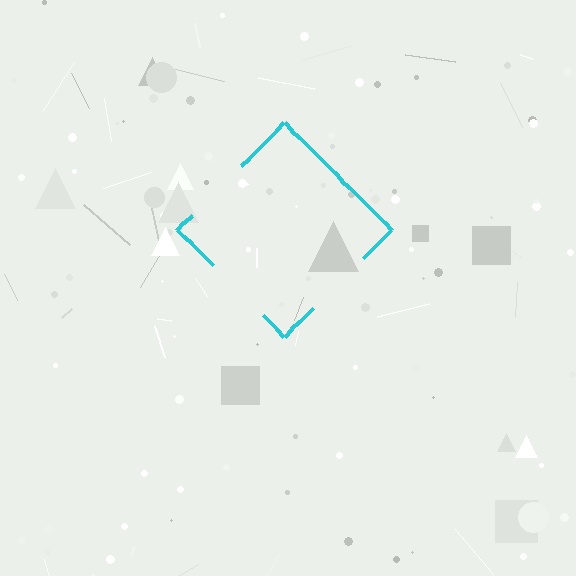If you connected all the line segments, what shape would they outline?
They would outline a diamond.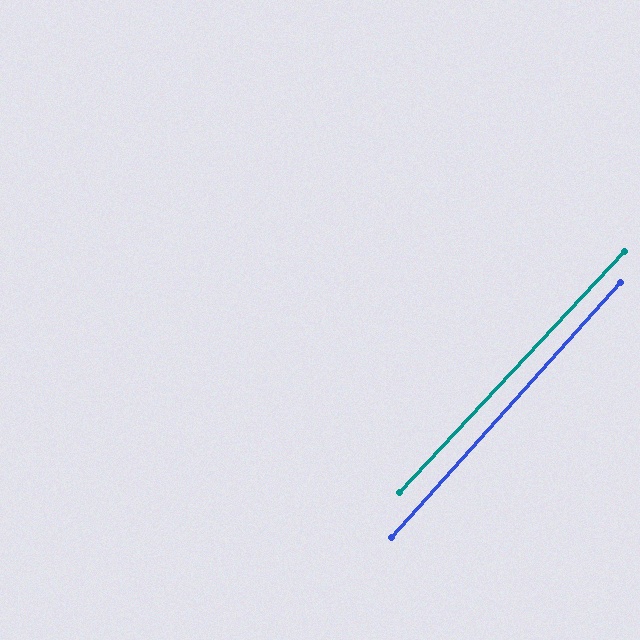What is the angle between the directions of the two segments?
Approximately 1 degree.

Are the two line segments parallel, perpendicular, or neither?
Parallel — their directions differ by only 1.0°.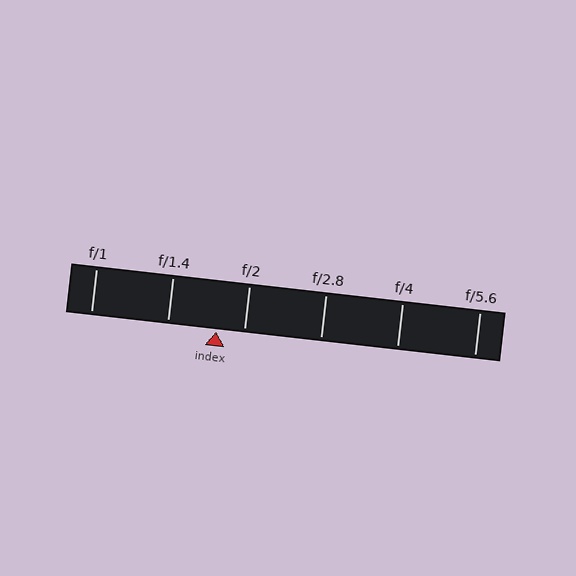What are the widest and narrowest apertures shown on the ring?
The widest aperture shown is f/1 and the narrowest is f/5.6.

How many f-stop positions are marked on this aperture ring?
There are 6 f-stop positions marked.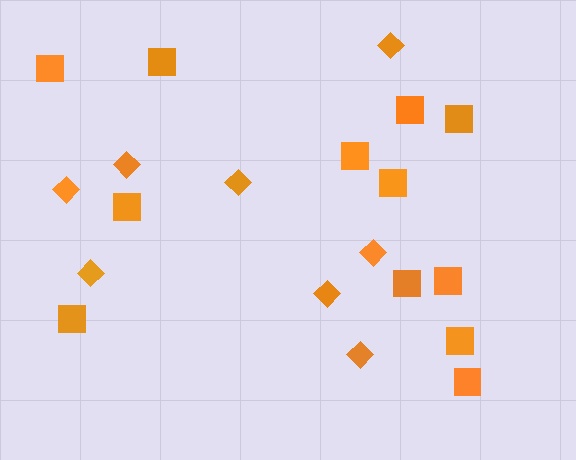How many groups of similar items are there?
There are 2 groups: one group of diamonds (8) and one group of squares (12).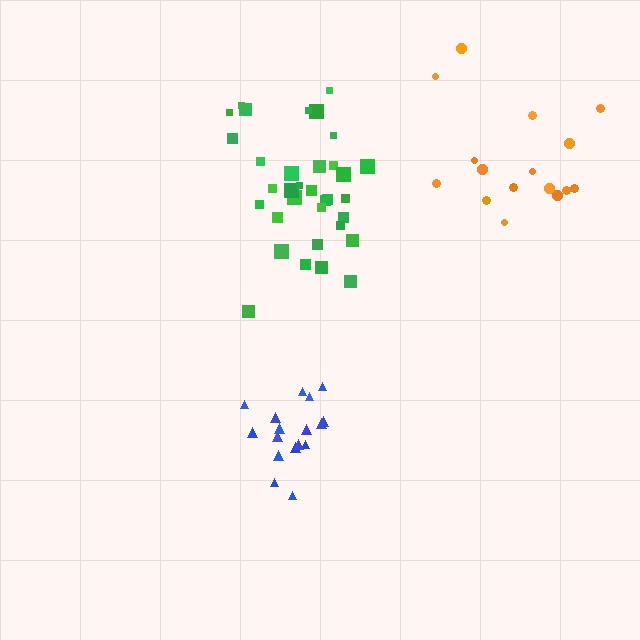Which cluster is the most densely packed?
Blue.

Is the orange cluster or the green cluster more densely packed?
Green.